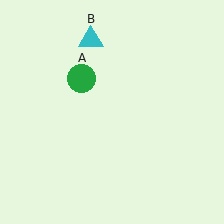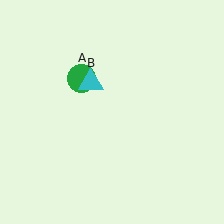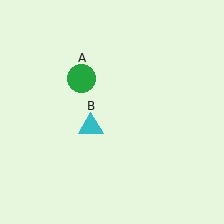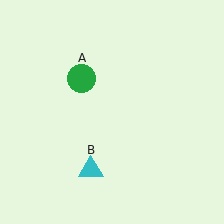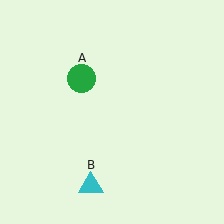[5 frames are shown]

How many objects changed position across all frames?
1 object changed position: cyan triangle (object B).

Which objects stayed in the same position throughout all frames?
Green circle (object A) remained stationary.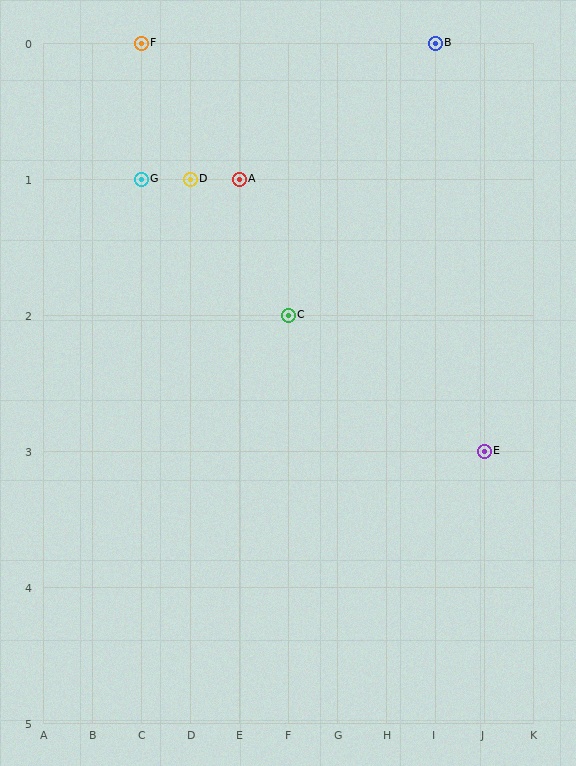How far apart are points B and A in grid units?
Points B and A are 4 columns and 1 row apart (about 4.1 grid units diagonally).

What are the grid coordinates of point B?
Point B is at grid coordinates (I, 0).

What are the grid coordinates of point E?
Point E is at grid coordinates (J, 3).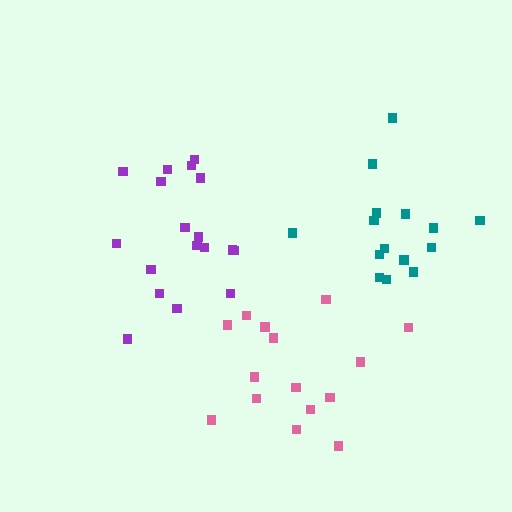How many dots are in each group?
Group 1: 15 dots, Group 2: 15 dots, Group 3: 18 dots (48 total).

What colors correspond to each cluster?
The clusters are colored: pink, teal, purple.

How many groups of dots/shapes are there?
There are 3 groups.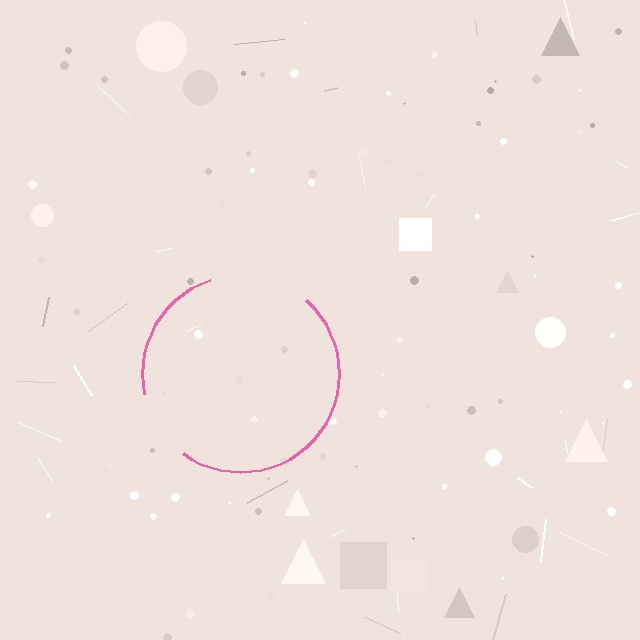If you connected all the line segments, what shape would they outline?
They would outline a circle.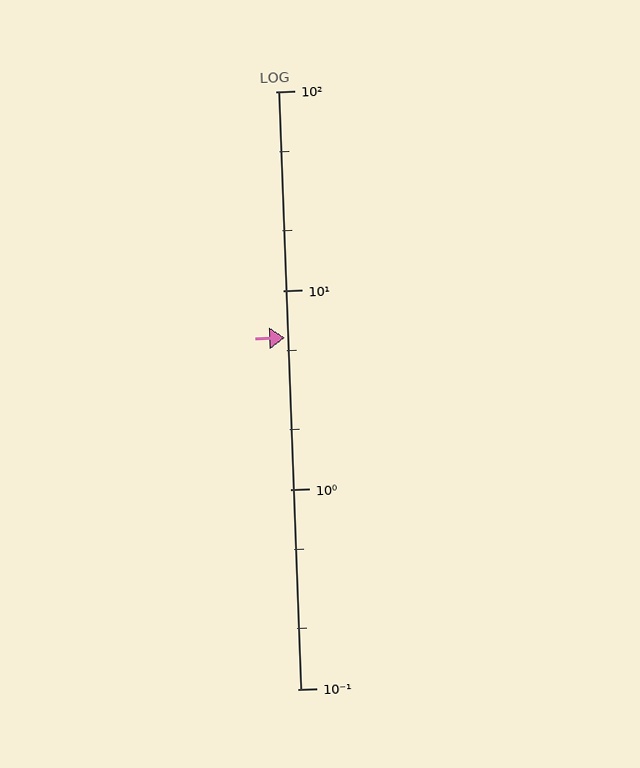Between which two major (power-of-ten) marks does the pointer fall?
The pointer is between 1 and 10.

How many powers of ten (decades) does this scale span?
The scale spans 3 decades, from 0.1 to 100.